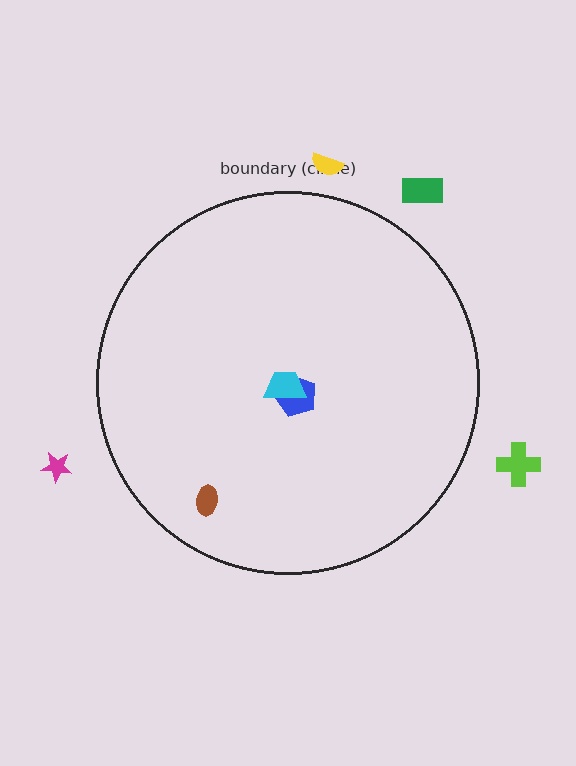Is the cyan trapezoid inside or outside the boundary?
Inside.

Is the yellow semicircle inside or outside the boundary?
Outside.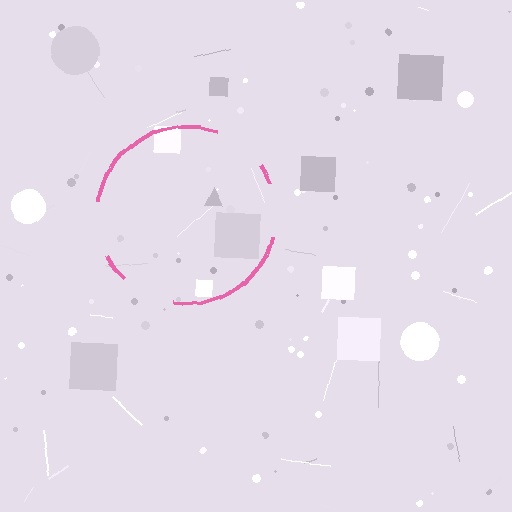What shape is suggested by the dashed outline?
The dashed outline suggests a circle.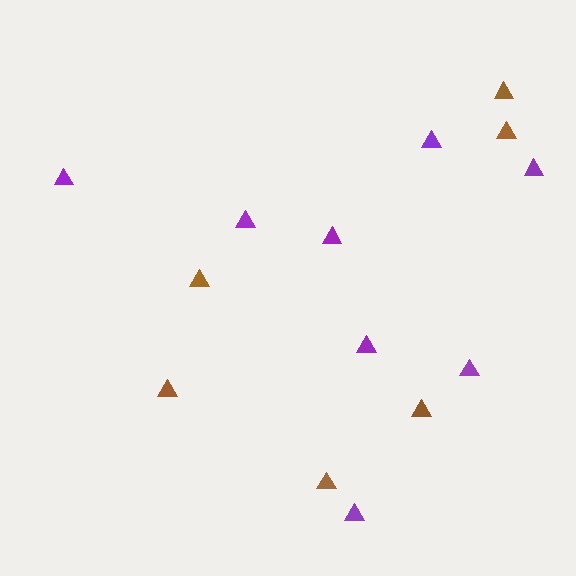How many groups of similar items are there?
There are 2 groups: one group of brown triangles (6) and one group of purple triangles (8).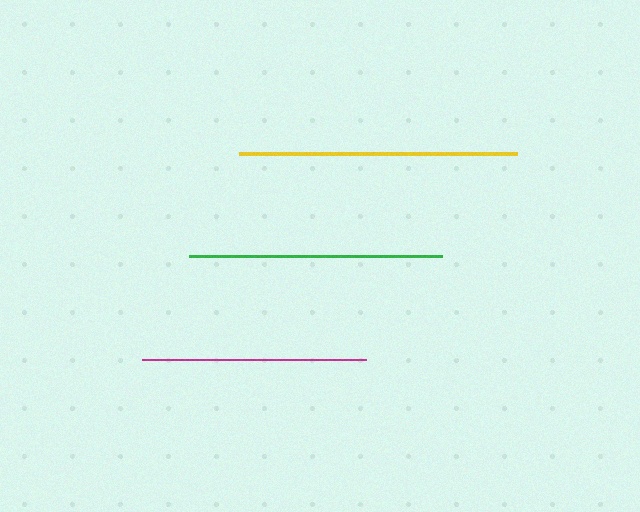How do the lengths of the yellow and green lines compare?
The yellow and green lines are approximately the same length.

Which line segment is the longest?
The yellow line is the longest at approximately 277 pixels.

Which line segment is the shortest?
The magenta line is the shortest at approximately 224 pixels.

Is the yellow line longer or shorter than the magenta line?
The yellow line is longer than the magenta line.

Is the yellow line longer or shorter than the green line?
The yellow line is longer than the green line.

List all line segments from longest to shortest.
From longest to shortest: yellow, green, magenta.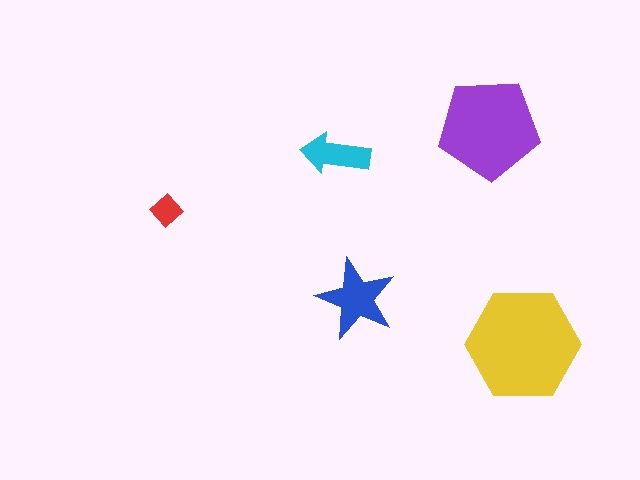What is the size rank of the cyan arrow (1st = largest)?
4th.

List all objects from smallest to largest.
The red diamond, the cyan arrow, the blue star, the purple pentagon, the yellow hexagon.